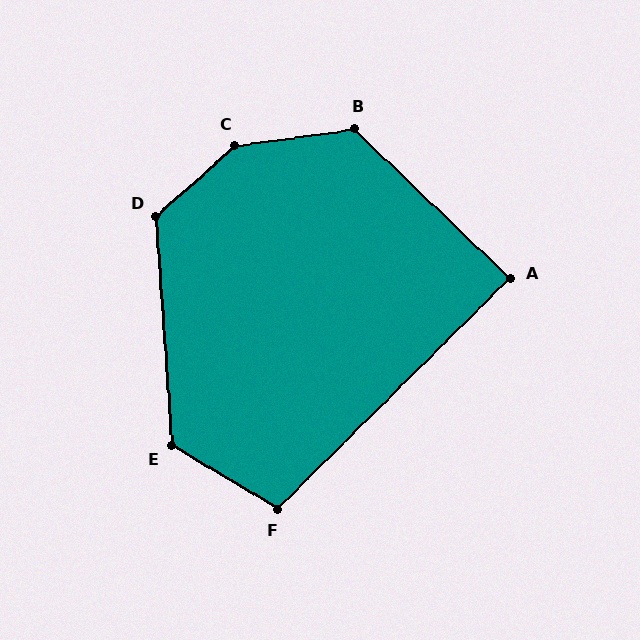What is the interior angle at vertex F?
Approximately 104 degrees (obtuse).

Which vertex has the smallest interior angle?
A, at approximately 89 degrees.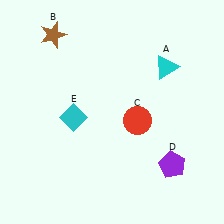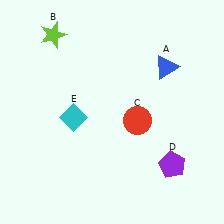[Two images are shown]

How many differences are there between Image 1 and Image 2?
There are 2 differences between the two images.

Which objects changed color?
A changed from cyan to blue. B changed from brown to lime.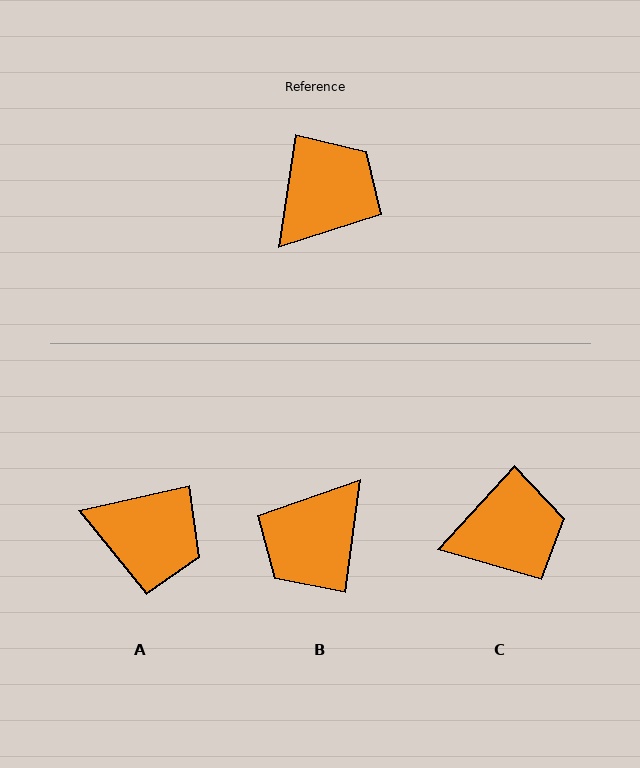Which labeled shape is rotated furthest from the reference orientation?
B, about 179 degrees away.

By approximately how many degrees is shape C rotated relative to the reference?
Approximately 33 degrees clockwise.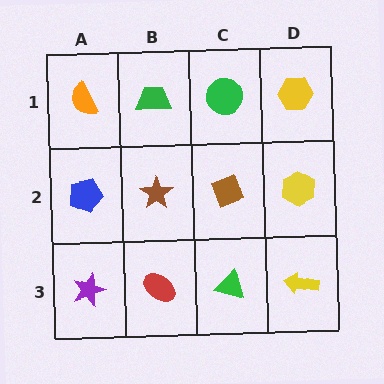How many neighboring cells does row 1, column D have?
2.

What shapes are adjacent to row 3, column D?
A yellow hexagon (row 2, column D), a green triangle (row 3, column C).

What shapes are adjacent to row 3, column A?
A blue pentagon (row 2, column A), a red ellipse (row 3, column B).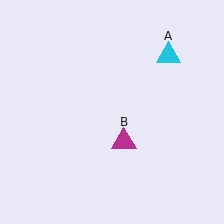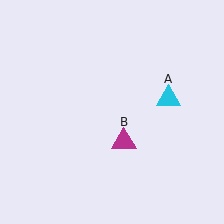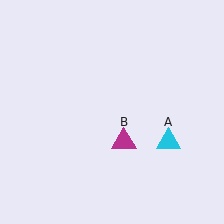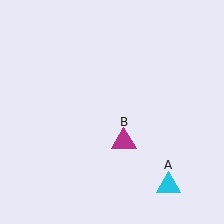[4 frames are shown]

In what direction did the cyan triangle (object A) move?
The cyan triangle (object A) moved down.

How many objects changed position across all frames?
1 object changed position: cyan triangle (object A).